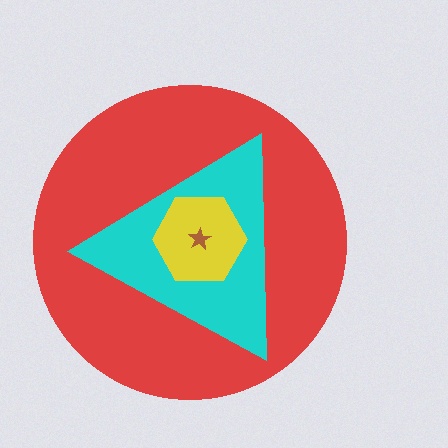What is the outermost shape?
The red circle.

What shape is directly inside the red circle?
The cyan triangle.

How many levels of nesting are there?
4.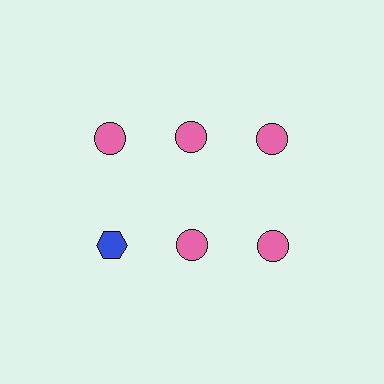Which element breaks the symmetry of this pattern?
The blue hexagon in the second row, leftmost column breaks the symmetry. All other shapes are pink circles.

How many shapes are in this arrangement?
There are 6 shapes arranged in a grid pattern.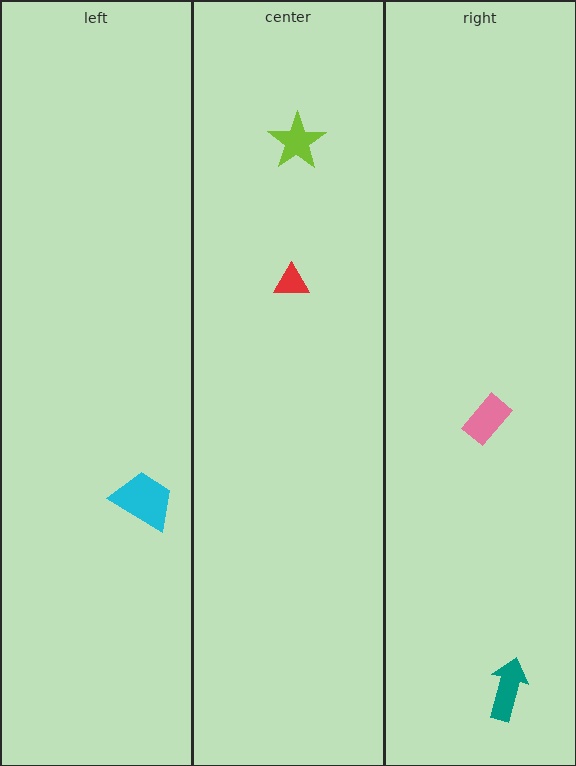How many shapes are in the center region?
2.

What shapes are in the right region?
The teal arrow, the pink rectangle.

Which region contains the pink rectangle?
The right region.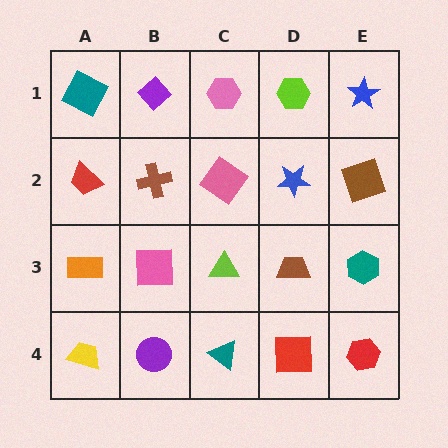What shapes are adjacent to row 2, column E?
A blue star (row 1, column E), a teal hexagon (row 3, column E), a blue star (row 2, column D).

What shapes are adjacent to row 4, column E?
A teal hexagon (row 3, column E), a red square (row 4, column D).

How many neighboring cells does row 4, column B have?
3.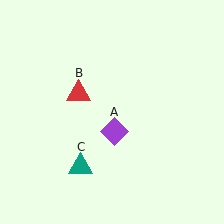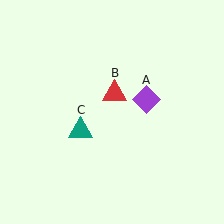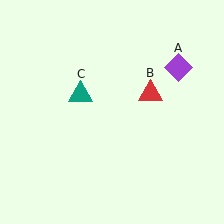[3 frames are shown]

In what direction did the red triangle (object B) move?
The red triangle (object B) moved right.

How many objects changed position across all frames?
3 objects changed position: purple diamond (object A), red triangle (object B), teal triangle (object C).